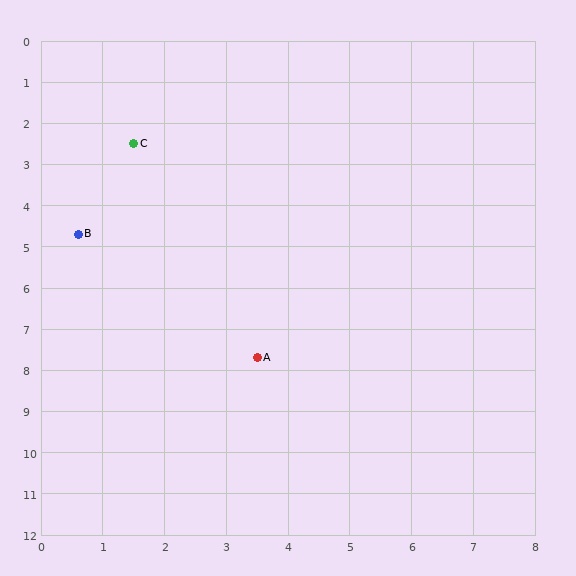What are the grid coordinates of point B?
Point B is at approximately (0.6, 4.7).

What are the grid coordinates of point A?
Point A is at approximately (3.5, 7.7).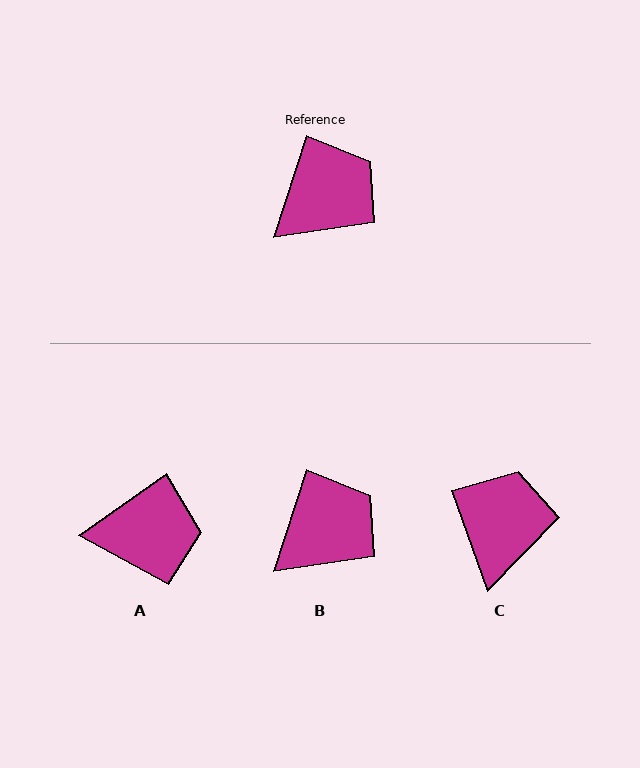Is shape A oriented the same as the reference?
No, it is off by about 37 degrees.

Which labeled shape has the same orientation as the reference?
B.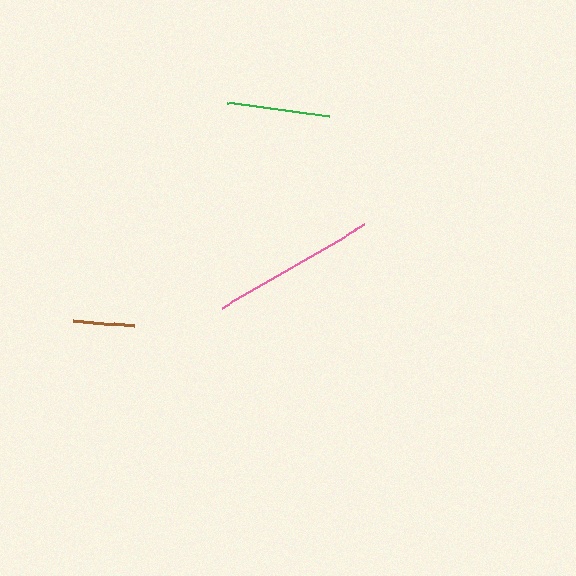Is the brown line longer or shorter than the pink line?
The pink line is longer than the brown line.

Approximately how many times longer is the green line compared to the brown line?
The green line is approximately 1.7 times the length of the brown line.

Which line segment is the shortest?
The brown line is the shortest at approximately 61 pixels.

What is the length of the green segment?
The green segment is approximately 101 pixels long.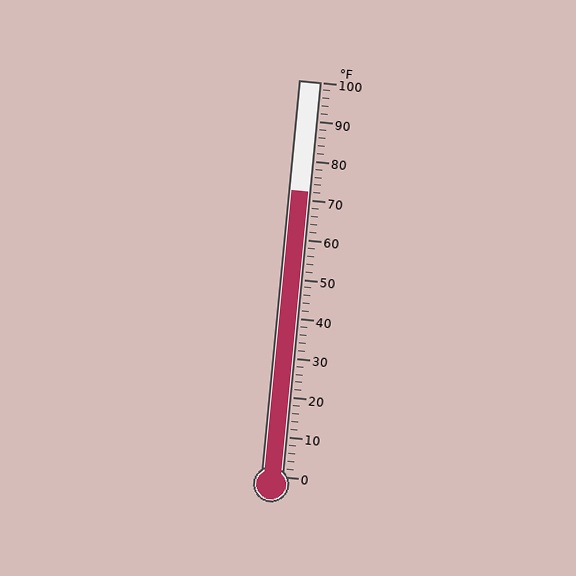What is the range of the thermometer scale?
The thermometer scale ranges from 0°F to 100°F.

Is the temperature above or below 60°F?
The temperature is above 60°F.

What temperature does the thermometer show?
The thermometer shows approximately 72°F.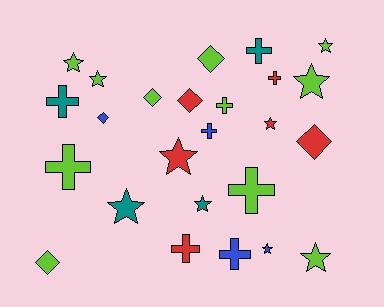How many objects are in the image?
There are 25 objects.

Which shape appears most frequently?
Star, with 10 objects.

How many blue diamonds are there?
There is 1 blue diamond.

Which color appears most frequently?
Lime, with 11 objects.